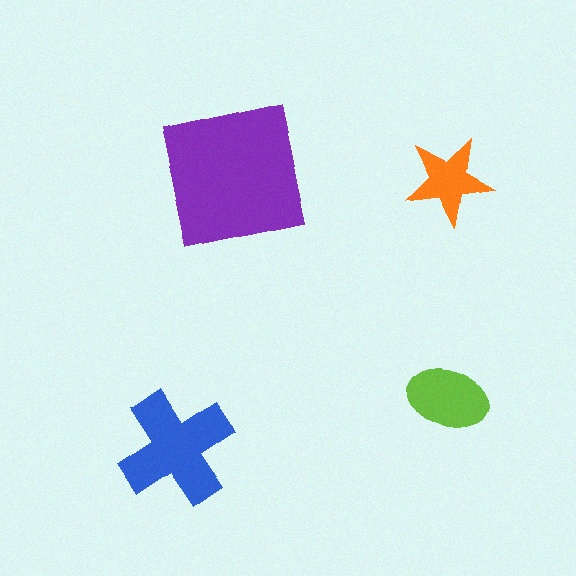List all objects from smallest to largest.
The orange star, the lime ellipse, the blue cross, the purple square.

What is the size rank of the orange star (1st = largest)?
4th.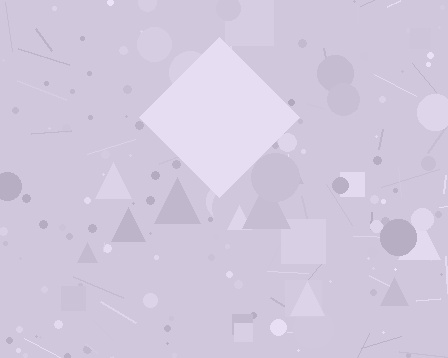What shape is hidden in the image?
A diamond is hidden in the image.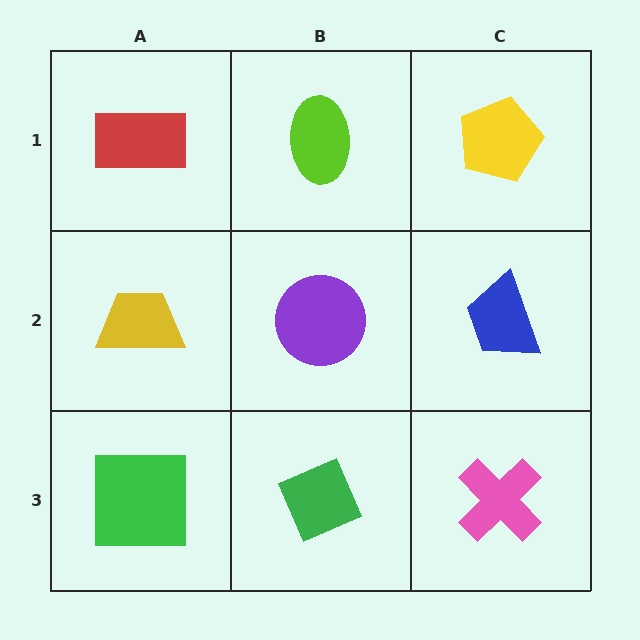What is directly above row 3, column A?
A yellow trapezoid.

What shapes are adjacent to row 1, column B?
A purple circle (row 2, column B), a red rectangle (row 1, column A), a yellow pentagon (row 1, column C).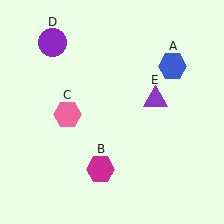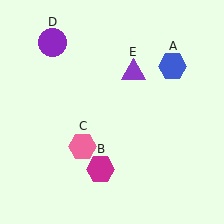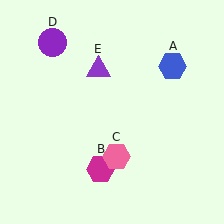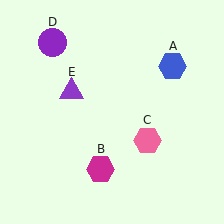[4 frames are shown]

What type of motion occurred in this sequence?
The pink hexagon (object C), purple triangle (object E) rotated counterclockwise around the center of the scene.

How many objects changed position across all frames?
2 objects changed position: pink hexagon (object C), purple triangle (object E).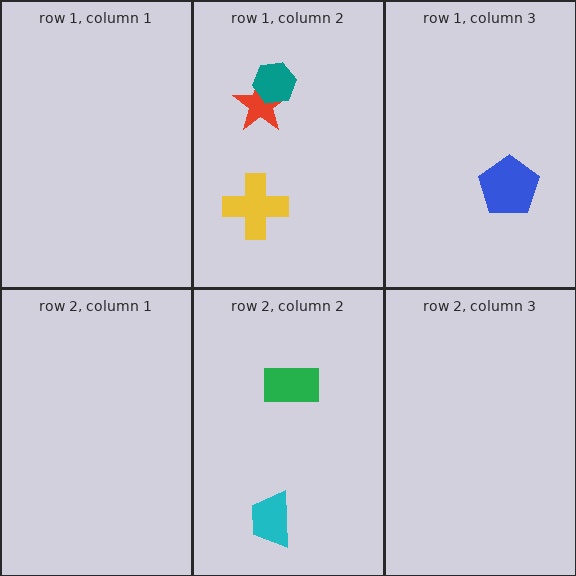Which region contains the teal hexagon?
The row 1, column 2 region.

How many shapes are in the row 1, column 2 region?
3.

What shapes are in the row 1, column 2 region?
The red star, the teal hexagon, the yellow cross.